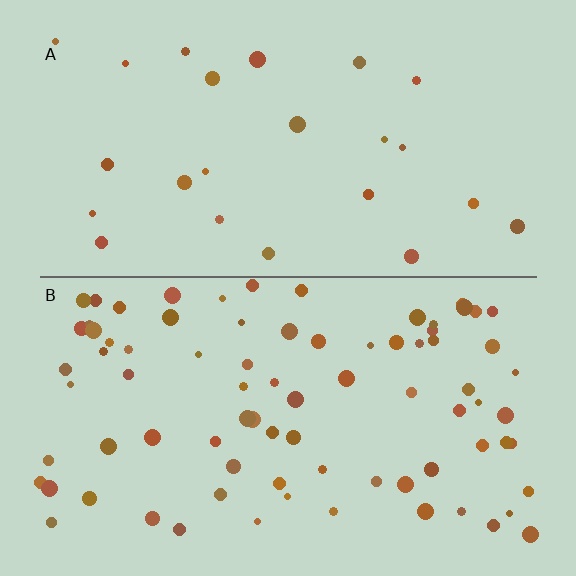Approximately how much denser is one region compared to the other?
Approximately 3.3× — region B over region A.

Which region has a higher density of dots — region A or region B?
B (the bottom).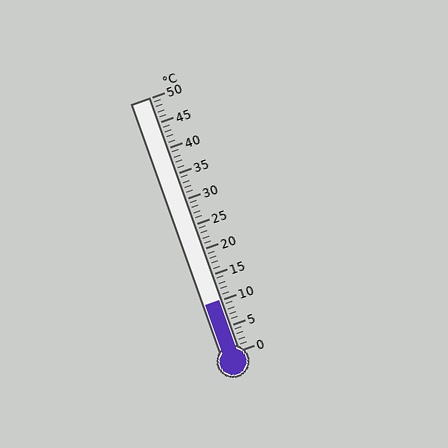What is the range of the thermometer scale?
The thermometer scale ranges from 0°C to 50°C.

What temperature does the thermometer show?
The thermometer shows approximately 10°C.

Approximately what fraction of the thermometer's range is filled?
The thermometer is filled to approximately 20% of its range.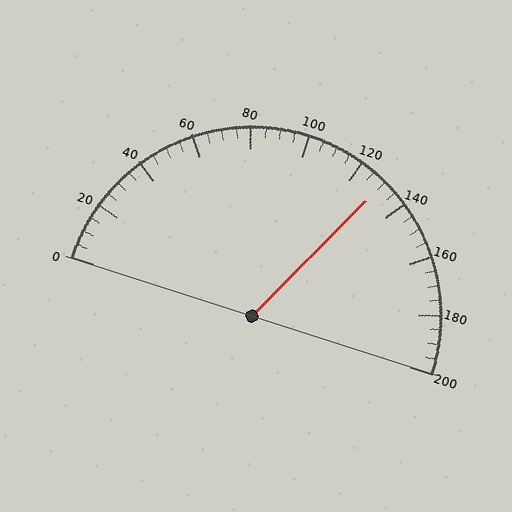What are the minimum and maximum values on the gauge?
The gauge ranges from 0 to 200.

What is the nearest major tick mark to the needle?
The nearest major tick mark is 120.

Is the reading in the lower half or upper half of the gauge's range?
The reading is in the upper half of the range (0 to 200).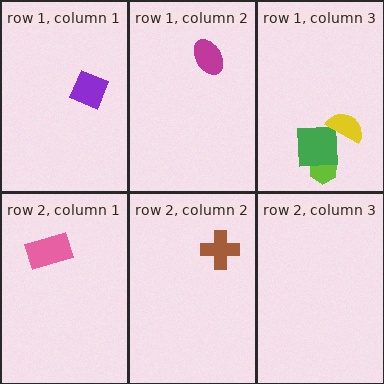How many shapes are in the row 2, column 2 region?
1.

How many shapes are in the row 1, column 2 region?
1.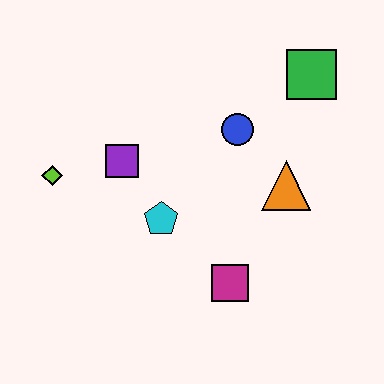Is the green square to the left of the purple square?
No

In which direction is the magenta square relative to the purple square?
The magenta square is below the purple square.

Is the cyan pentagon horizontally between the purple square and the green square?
Yes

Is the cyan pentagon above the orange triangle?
No